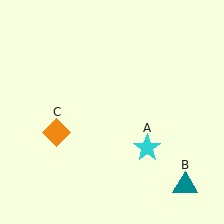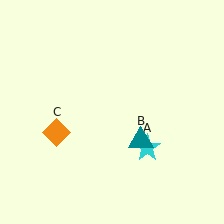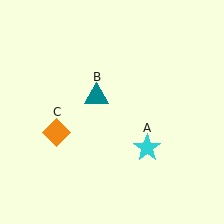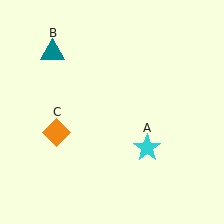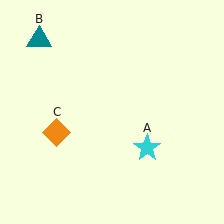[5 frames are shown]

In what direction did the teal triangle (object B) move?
The teal triangle (object B) moved up and to the left.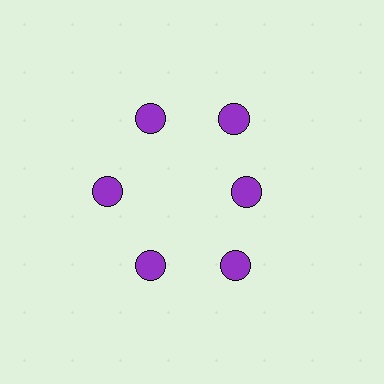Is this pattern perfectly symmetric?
No. The 6 purple circles are arranged in a ring, but one element near the 3 o'clock position is pulled inward toward the center, breaking the 6-fold rotational symmetry.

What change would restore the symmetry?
The symmetry would be restored by moving it outward, back onto the ring so that all 6 circles sit at equal angles and equal distance from the center.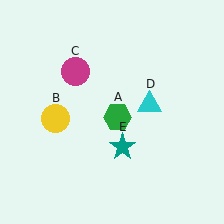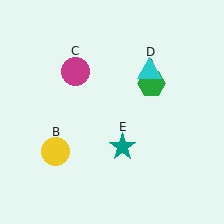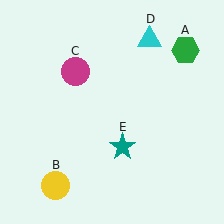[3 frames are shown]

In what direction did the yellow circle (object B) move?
The yellow circle (object B) moved down.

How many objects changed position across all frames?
3 objects changed position: green hexagon (object A), yellow circle (object B), cyan triangle (object D).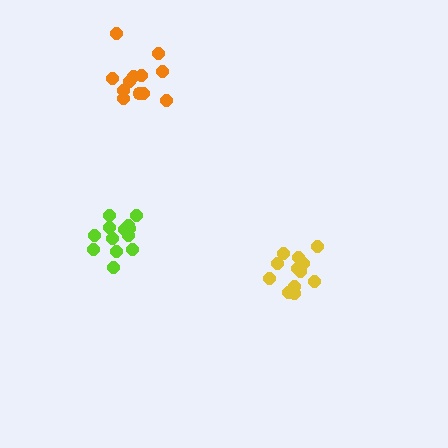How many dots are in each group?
Group 1: 12 dots, Group 2: 12 dots, Group 3: 13 dots (37 total).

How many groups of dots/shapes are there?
There are 3 groups.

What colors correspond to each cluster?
The clusters are colored: yellow, orange, lime.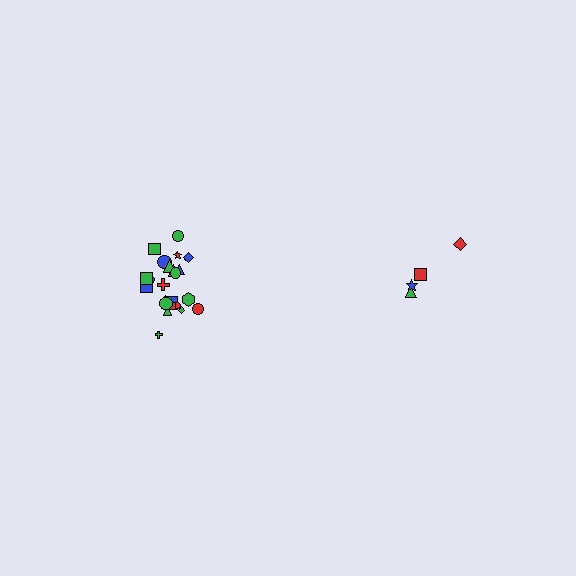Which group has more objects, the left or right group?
The left group.